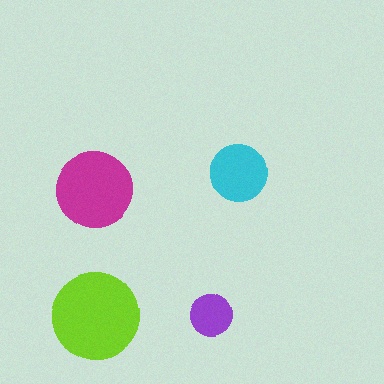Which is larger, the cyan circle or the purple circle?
The cyan one.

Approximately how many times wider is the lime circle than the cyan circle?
About 1.5 times wider.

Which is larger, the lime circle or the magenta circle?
The lime one.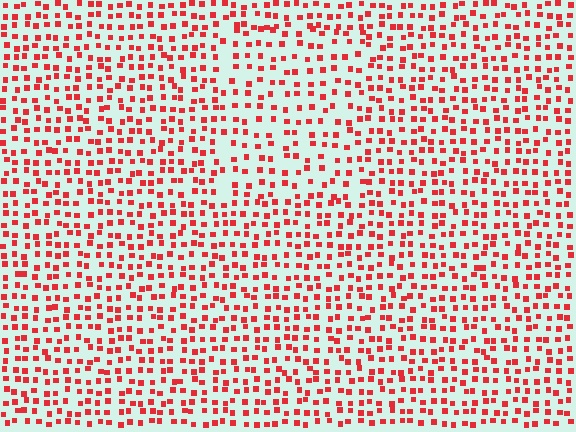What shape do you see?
I see a rectangle.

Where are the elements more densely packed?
The elements are more densely packed outside the rectangle boundary.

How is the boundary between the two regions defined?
The boundary is defined by a change in element density (approximately 1.5x ratio). All elements are the same color, size, and shape.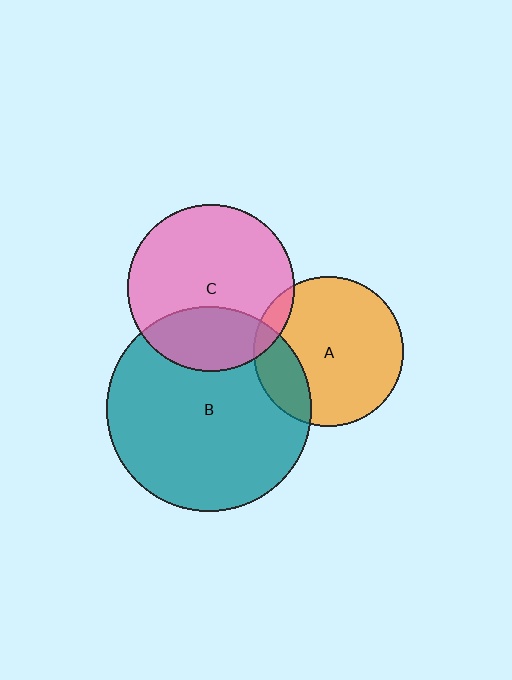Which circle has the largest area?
Circle B (teal).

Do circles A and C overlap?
Yes.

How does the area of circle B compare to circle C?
Approximately 1.5 times.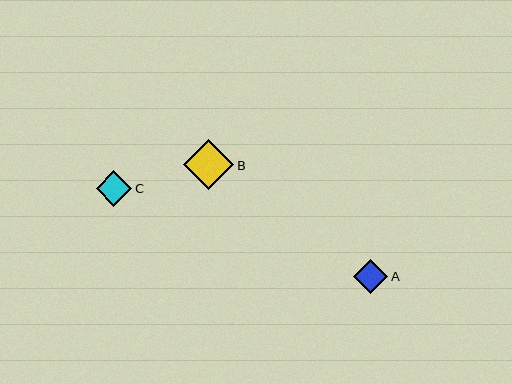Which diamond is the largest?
Diamond B is the largest with a size of approximately 50 pixels.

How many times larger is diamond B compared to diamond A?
Diamond B is approximately 1.5 times the size of diamond A.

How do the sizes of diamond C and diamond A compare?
Diamond C and diamond A are approximately the same size.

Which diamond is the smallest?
Diamond A is the smallest with a size of approximately 34 pixels.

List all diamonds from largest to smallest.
From largest to smallest: B, C, A.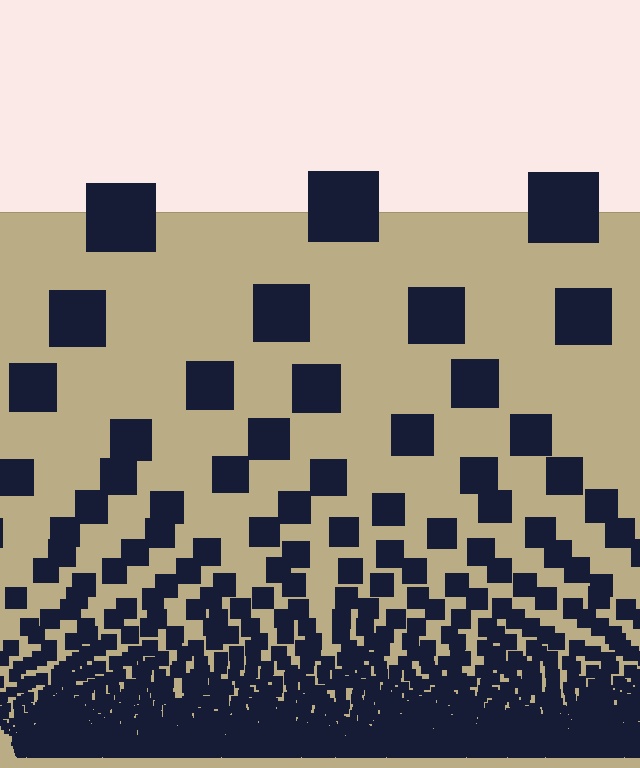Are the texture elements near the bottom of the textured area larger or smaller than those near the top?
Smaller. The gradient is inverted — elements near the bottom are smaller and denser.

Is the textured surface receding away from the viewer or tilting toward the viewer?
The surface appears to tilt toward the viewer. Texture elements get larger and sparser toward the top.